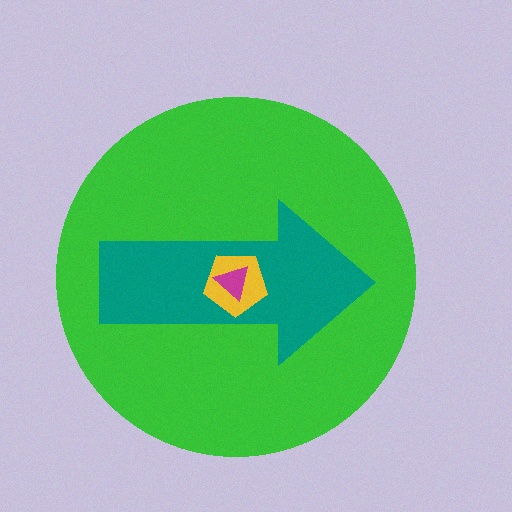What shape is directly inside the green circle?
The teal arrow.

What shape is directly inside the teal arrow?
The yellow pentagon.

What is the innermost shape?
The magenta triangle.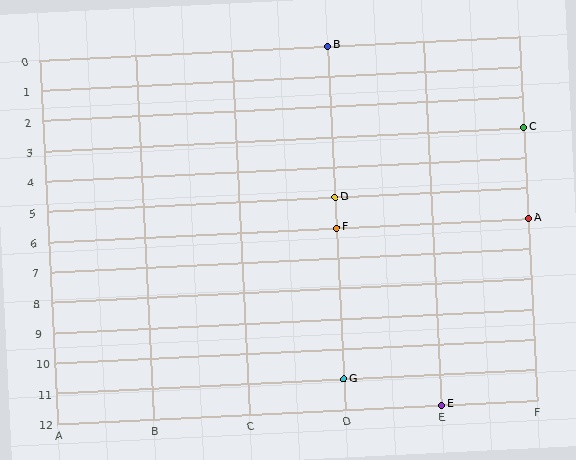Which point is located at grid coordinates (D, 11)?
Point G is at (D, 11).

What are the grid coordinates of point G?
Point G is at grid coordinates (D, 11).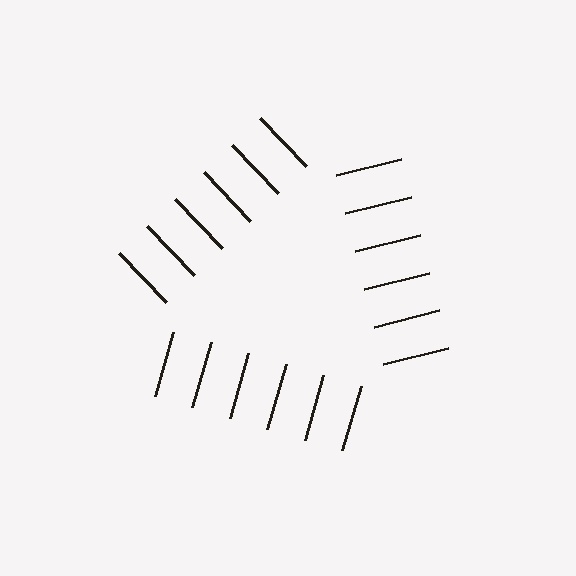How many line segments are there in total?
18 — 6 along each of the 3 edges.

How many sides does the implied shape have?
3 sides — the line-ends trace a triangle.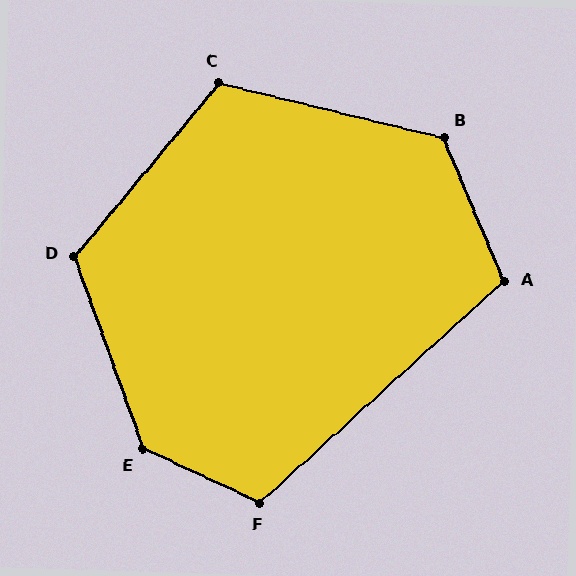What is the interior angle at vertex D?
Approximately 120 degrees (obtuse).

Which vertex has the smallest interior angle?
A, at approximately 109 degrees.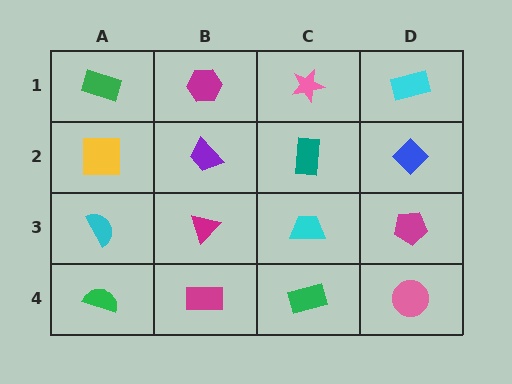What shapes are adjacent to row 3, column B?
A purple trapezoid (row 2, column B), a magenta rectangle (row 4, column B), a cyan semicircle (row 3, column A), a cyan trapezoid (row 3, column C).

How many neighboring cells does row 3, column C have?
4.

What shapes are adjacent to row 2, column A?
A green rectangle (row 1, column A), a cyan semicircle (row 3, column A), a purple trapezoid (row 2, column B).